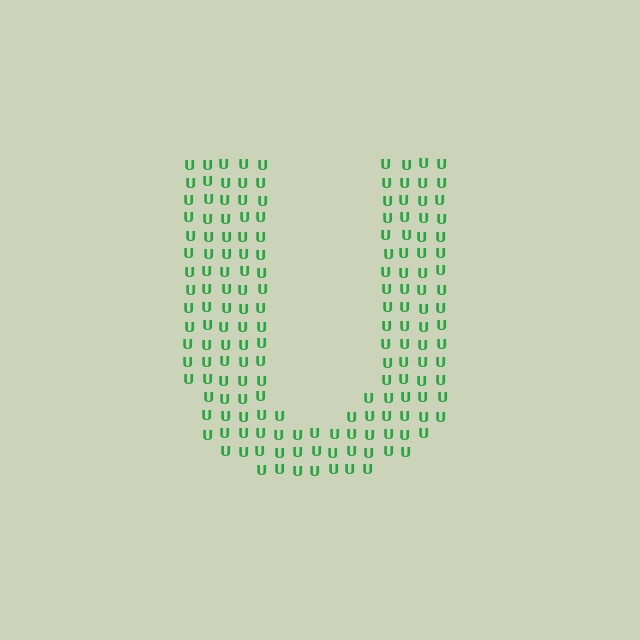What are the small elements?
The small elements are letter U's.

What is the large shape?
The large shape is the letter U.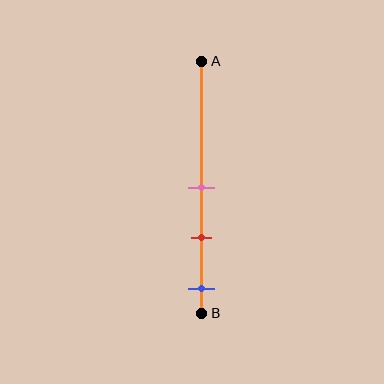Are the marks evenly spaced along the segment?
Yes, the marks are approximately evenly spaced.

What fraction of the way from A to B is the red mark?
The red mark is approximately 70% (0.7) of the way from A to B.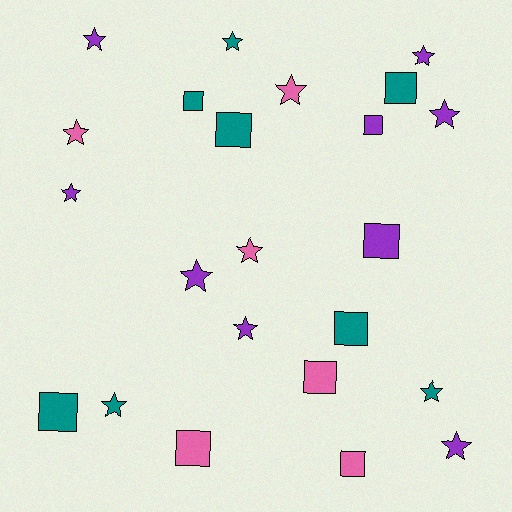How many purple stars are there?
There are 7 purple stars.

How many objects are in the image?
There are 23 objects.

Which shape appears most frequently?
Star, with 13 objects.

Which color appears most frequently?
Purple, with 9 objects.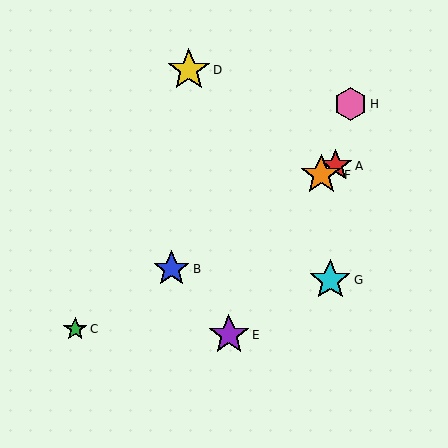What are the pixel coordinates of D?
Object D is at (189, 70).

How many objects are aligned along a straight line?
4 objects (A, B, C, F) are aligned along a straight line.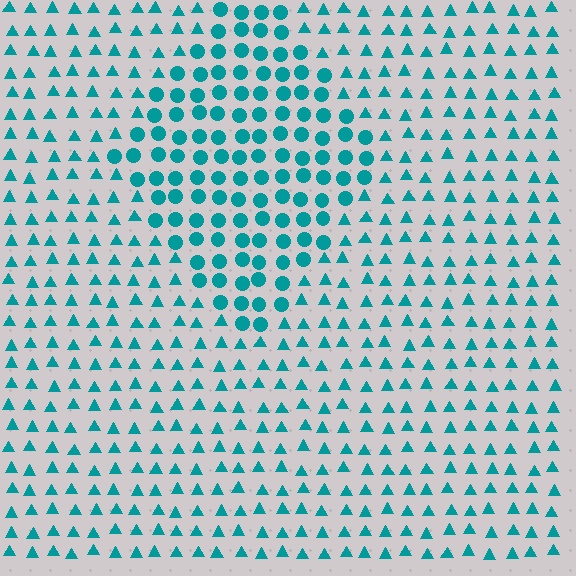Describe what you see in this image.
The image is filled with small teal elements arranged in a uniform grid. A diamond-shaped region contains circles, while the surrounding area contains triangles. The boundary is defined purely by the change in element shape.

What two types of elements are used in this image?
The image uses circles inside the diamond region and triangles outside it.